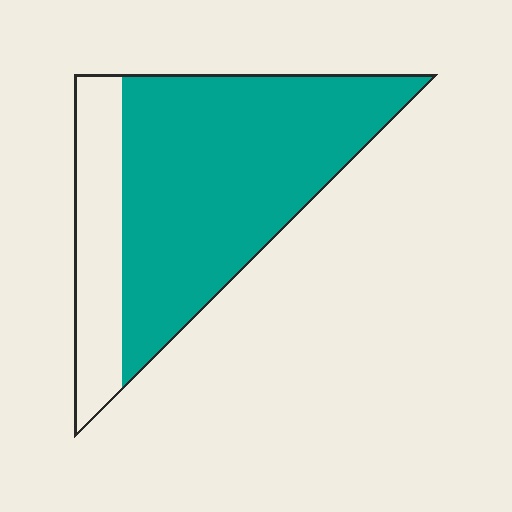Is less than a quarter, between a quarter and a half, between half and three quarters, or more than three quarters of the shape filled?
More than three quarters.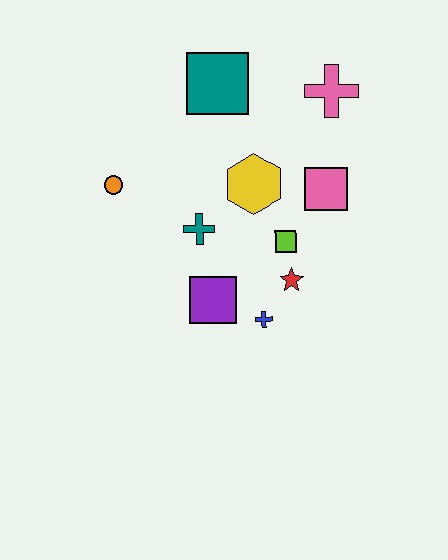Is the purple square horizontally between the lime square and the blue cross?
No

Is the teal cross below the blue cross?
No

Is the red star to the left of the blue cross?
No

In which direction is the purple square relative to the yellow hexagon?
The purple square is below the yellow hexagon.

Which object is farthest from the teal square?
The blue cross is farthest from the teal square.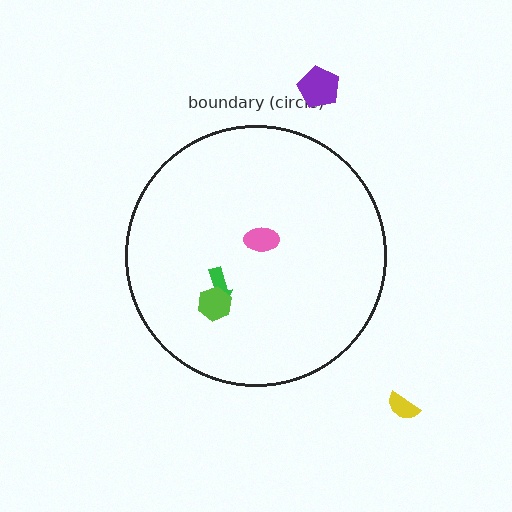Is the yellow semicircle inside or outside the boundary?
Outside.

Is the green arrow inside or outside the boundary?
Inside.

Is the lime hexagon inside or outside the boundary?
Inside.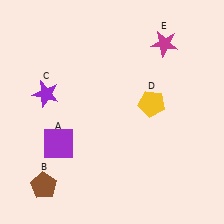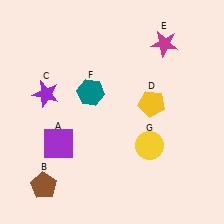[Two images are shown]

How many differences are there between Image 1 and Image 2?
There are 2 differences between the two images.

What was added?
A teal hexagon (F), a yellow circle (G) were added in Image 2.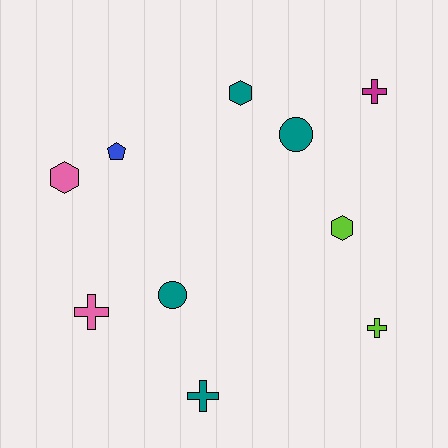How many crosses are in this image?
There are 4 crosses.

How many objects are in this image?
There are 10 objects.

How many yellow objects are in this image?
There are no yellow objects.